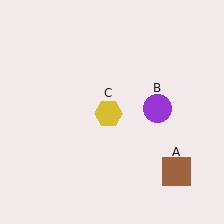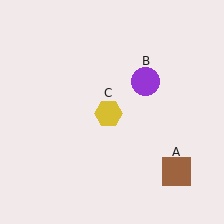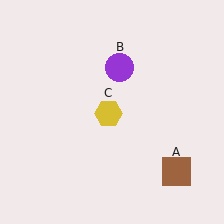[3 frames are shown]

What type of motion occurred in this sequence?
The purple circle (object B) rotated counterclockwise around the center of the scene.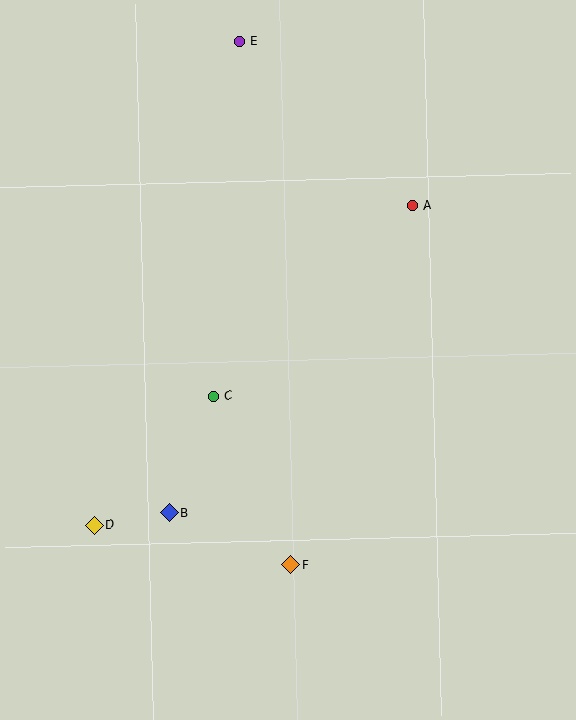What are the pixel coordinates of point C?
Point C is at (213, 396).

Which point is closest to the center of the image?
Point C at (213, 396) is closest to the center.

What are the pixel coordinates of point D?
Point D is at (94, 525).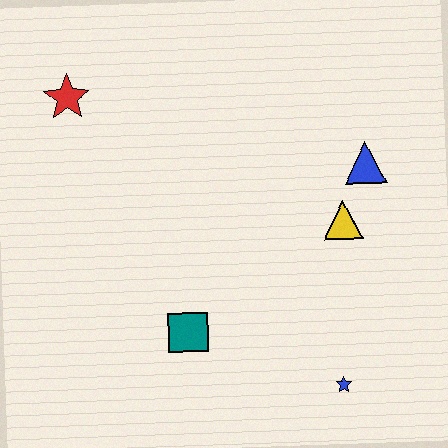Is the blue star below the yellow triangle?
Yes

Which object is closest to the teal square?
The blue star is closest to the teal square.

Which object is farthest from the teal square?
The red star is farthest from the teal square.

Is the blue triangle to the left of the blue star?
No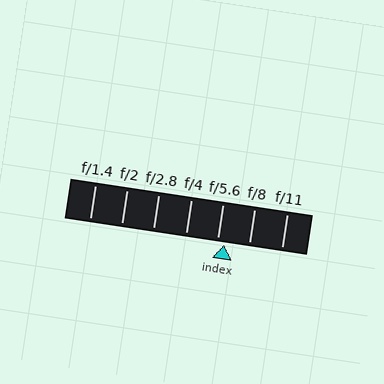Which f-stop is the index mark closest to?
The index mark is closest to f/5.6.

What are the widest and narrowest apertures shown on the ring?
The widest aperture shown is f/1.4 and the narrowest is f/11.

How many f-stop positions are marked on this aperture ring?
There are 7 f-stop positions marked.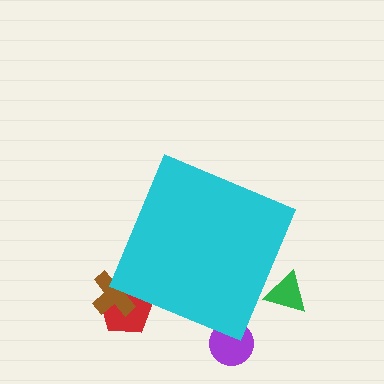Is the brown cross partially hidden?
Yes, the brown cross is partially hidden behind the cyan diamond.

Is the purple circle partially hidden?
Yes, the purple circle is partially hidden behind the cyan diamond.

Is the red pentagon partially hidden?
Yes, the red pentagon is partially hidden behind the cyan diamond.